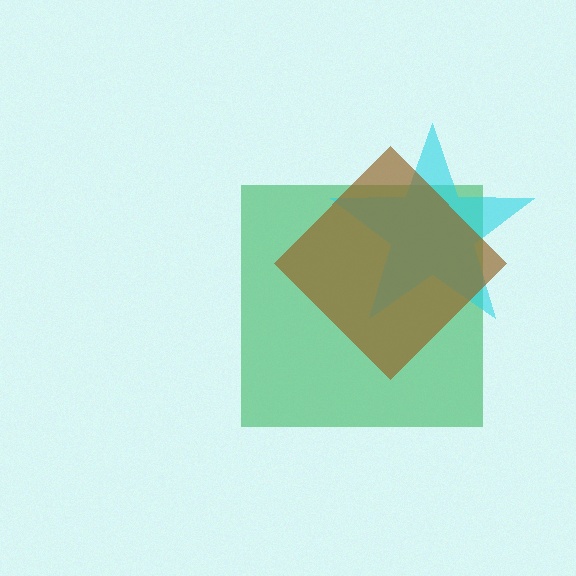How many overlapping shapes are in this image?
There are 3 overlapping shapes in the image.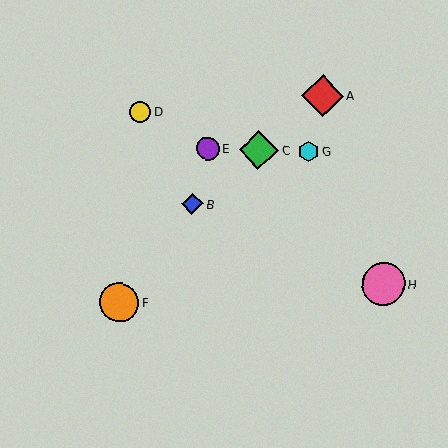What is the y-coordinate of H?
Object H is at y≈284.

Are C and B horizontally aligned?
No, C is at y≈150 and B is at y≈204.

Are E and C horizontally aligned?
Yes, both are at y≈149.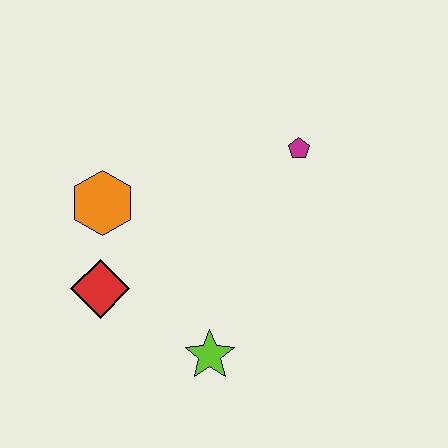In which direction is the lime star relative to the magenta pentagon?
The lime star is below the magenta pentagon.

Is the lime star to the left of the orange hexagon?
No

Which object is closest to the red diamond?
The orange hexagon is closest to the red diamond.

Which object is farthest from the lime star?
The magenta pentagon is farthest from the lime star.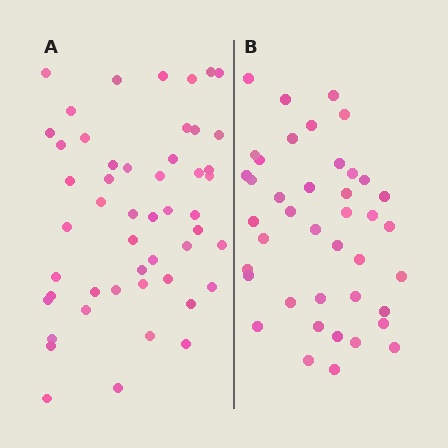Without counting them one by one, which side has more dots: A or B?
Region A (the left region) has more dots.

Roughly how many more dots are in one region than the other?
Region A has roughly 8 or so more dots than region B.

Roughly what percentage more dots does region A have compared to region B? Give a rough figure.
About 20% more.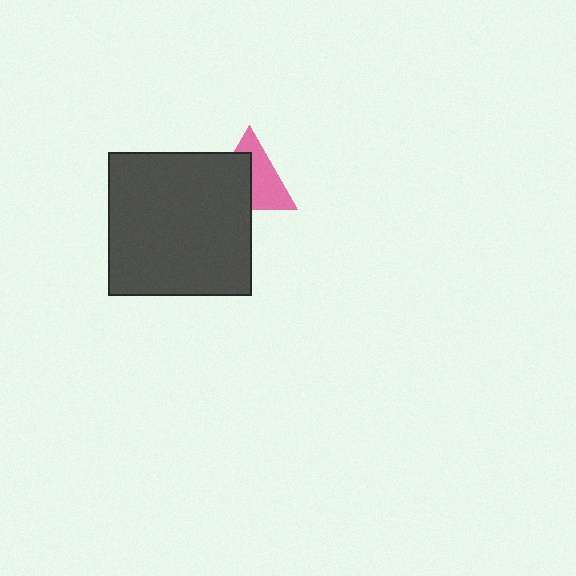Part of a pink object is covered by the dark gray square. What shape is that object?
It is a triangle.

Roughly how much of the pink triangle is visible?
About half of it is visible (roughly 52%).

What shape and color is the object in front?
The object in front is a dark gray square.